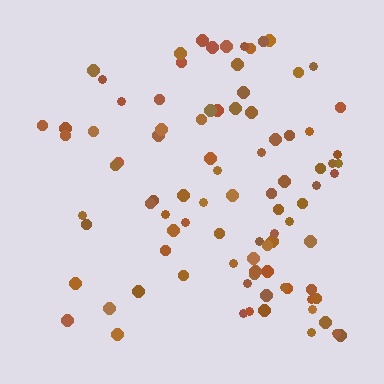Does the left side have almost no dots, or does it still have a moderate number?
Still a moderate number, just noticeably fewer than the right.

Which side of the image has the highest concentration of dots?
The right.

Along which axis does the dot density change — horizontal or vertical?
Horizontal.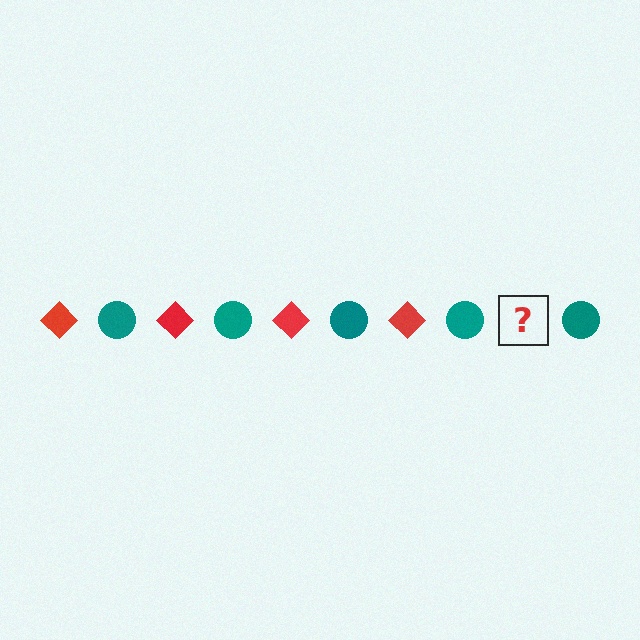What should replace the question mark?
The question mark should be replaced with a red diamond.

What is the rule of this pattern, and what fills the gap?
The rule is that the pattern alternates between red diamond and teal circle. The gap should be filled with a red diamond.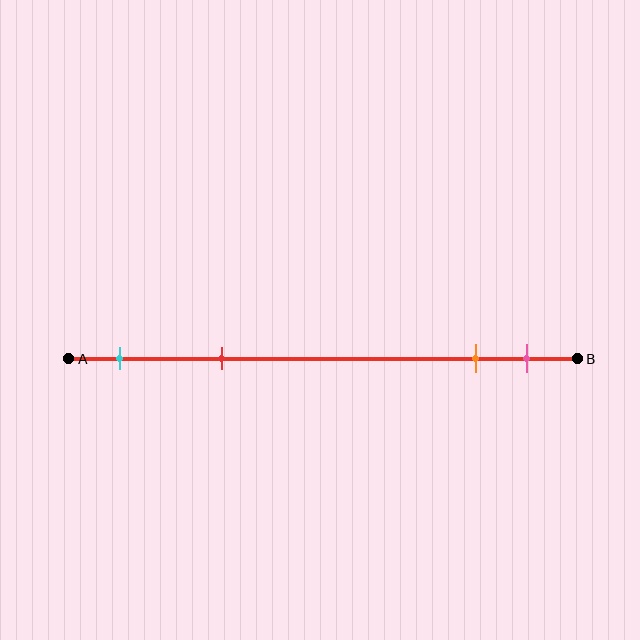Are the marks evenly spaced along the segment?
No, the marks are not evenly spaced.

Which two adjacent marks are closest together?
The orange and pink marks are the closest adjacent pair.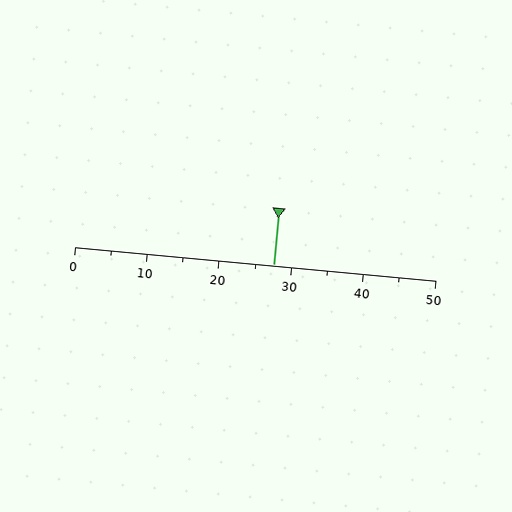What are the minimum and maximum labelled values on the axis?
The axis runs from 0 to 50.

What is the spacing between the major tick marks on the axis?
The major ticks are spaced 10 apart.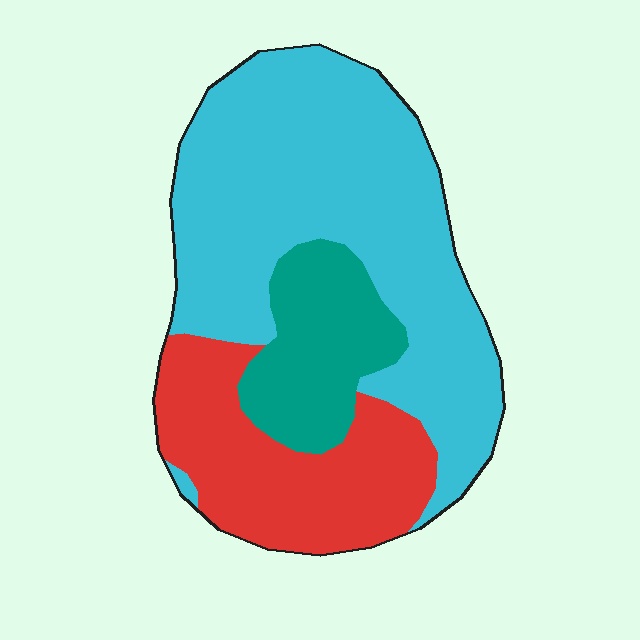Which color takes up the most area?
Cyan, at roughly 55%.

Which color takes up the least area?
Teal, at roughly 15%.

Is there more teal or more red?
Red.